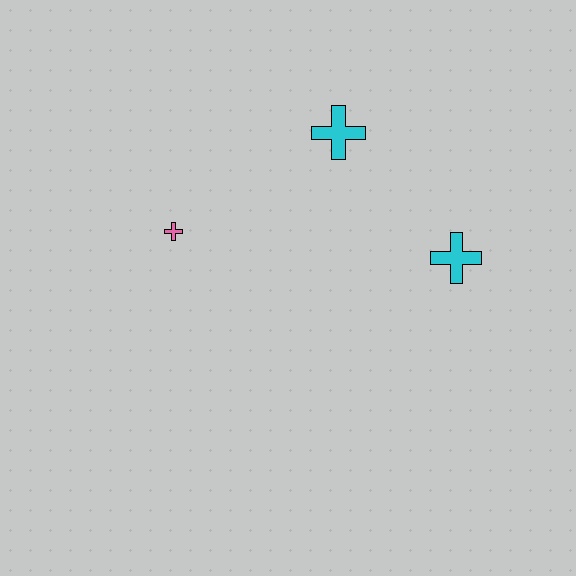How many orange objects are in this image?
There are no orange objects.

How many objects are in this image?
There are 3 objects.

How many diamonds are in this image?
There are no diamonds.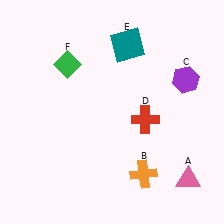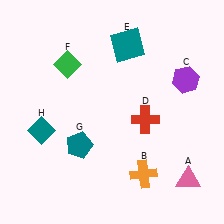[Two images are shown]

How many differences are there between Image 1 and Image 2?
There are 2 differences between the two images.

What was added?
A teal pentagon (G), a teal diamond (H) were added in Image 2.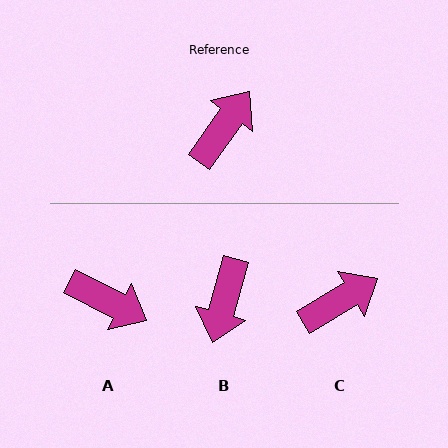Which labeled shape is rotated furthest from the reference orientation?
B, about 160 degrees away.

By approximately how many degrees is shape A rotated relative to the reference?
Approximately 82 degrees clockwise.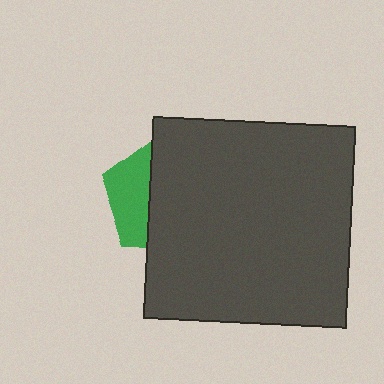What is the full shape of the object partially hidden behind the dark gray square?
The partially hidden object is a green pentagon.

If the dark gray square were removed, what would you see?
You would see the complete green pentagon.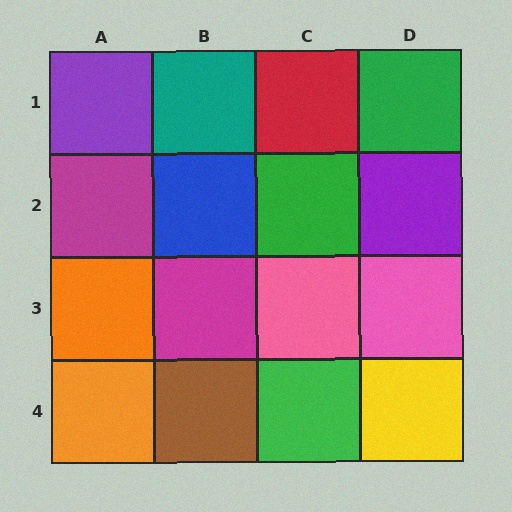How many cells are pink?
2 cells are pink.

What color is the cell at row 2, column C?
Green.